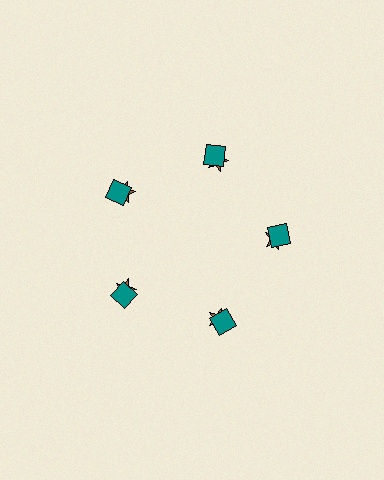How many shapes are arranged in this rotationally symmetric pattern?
There are 10 shapes, arranged in 5 groups of 2.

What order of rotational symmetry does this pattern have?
This pattern has 5-fold rotational symmetry.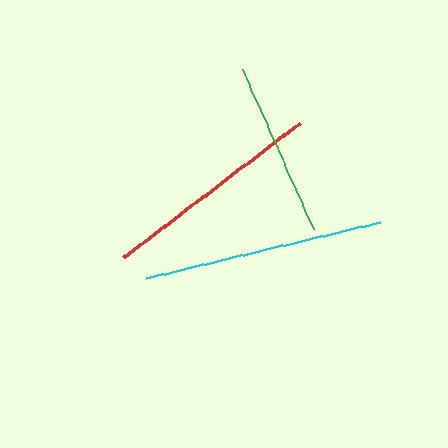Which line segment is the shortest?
The green line is the shortest at approximately 176 pixels.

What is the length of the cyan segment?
The cyan segment is approximately 241 pixels long.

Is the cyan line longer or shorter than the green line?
The cyan line is longer than the green line.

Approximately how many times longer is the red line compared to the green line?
The red line is approximately 1.3 times the length of the green line.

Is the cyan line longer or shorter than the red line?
The cyan line is longer than the red line.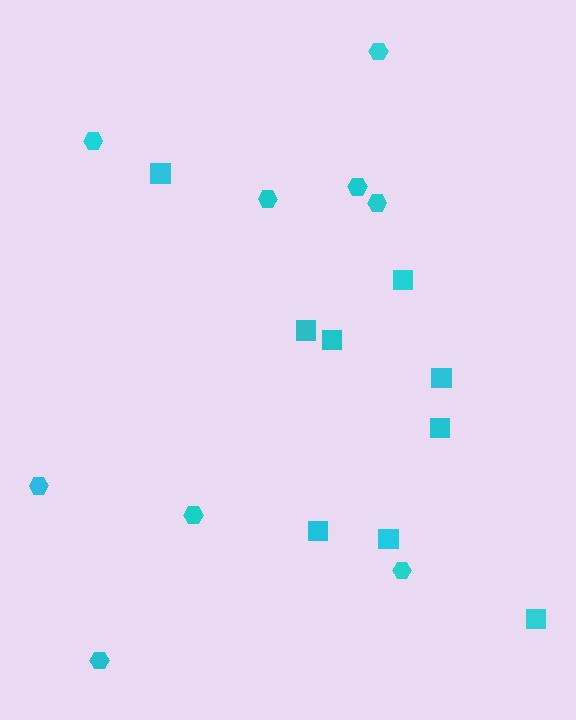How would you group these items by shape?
There are 2 groups: one group of hexagons (9) and one group of squares (9).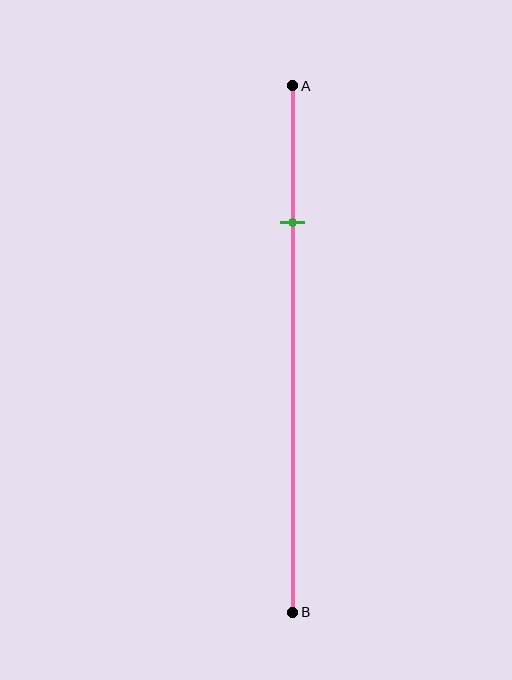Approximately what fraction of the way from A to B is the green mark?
The green mark is approximately 25% of the way from A to B.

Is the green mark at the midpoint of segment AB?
No, the mark is at about 25% from A, not at the 50% midpoint.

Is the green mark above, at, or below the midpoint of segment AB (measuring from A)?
The green mark is above the midpoint of segment AB.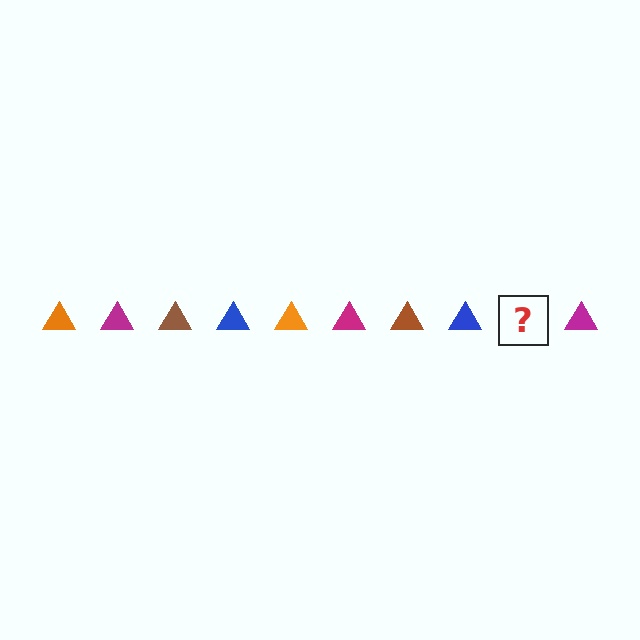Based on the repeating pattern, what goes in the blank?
The blank should be an orange triangle.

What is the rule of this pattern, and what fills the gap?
The rule is that the pattern cycles through orange, magenta, brown, blue triangles. The gap should be filled with an orange triangle.